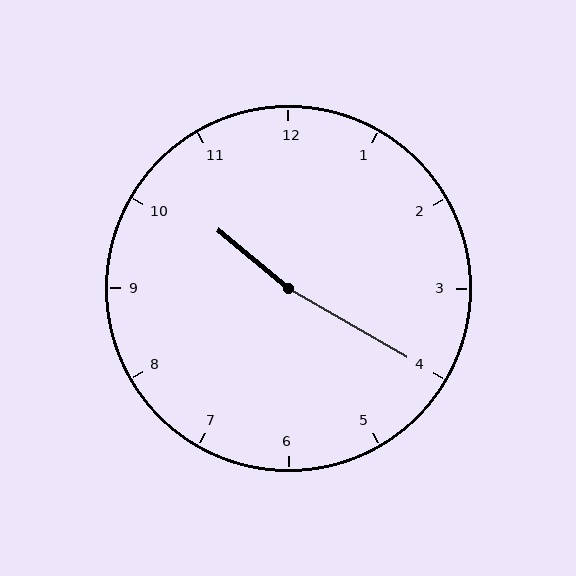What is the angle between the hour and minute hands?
Approximately 170 degrees.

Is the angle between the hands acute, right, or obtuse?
It is obtuse.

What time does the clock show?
10:20.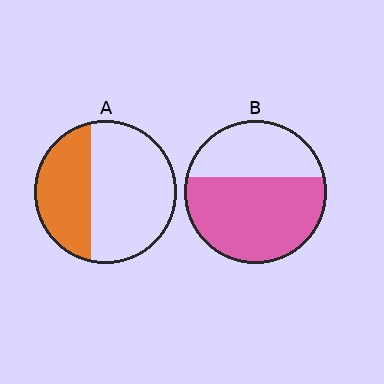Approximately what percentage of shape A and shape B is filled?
A is approximately 35% and B is approximately 65%.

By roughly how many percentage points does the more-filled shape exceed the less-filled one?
By roughly 25 percentage points (B over A).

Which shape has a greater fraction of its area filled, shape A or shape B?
Shape B.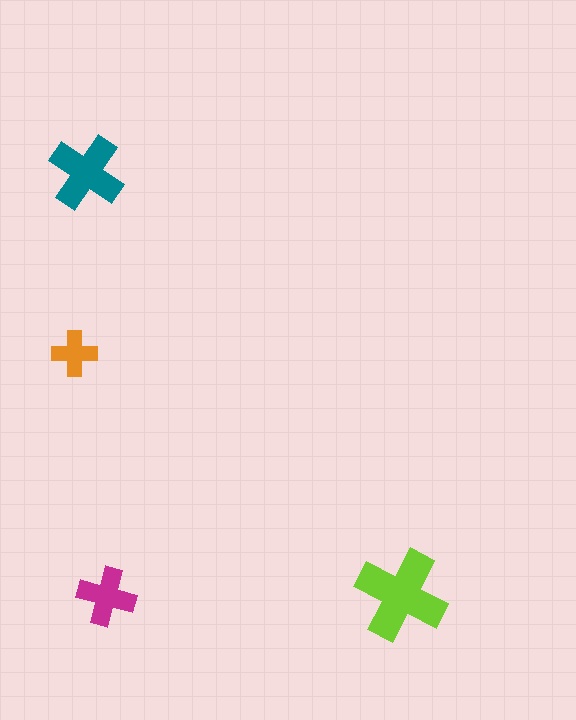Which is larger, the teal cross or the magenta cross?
The teal one.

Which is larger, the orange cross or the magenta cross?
The magenta one.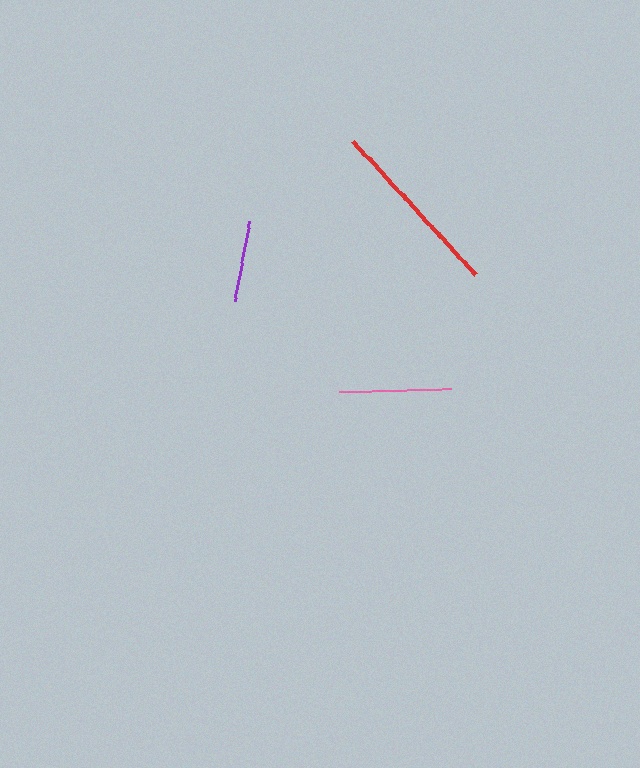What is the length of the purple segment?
The purple segment is approximately 81 pixels long.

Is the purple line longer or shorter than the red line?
The red line is longer than the purple line.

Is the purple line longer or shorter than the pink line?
The pink line is longer than the purple line.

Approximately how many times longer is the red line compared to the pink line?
The red line is approximately 1.6 times the length of the pink line.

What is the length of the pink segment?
The pink segment is approximately 112 pixels long.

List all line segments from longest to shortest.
From longest to shortest: red, pink, purple.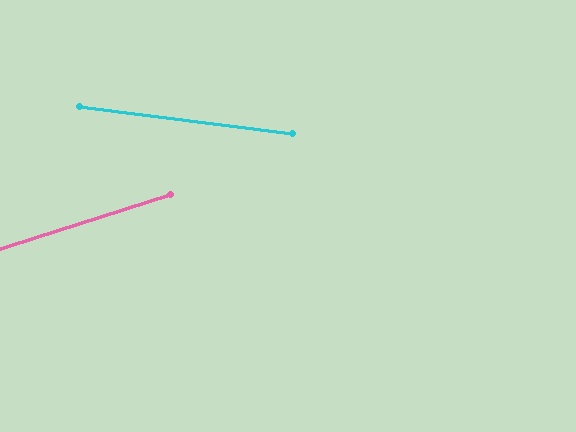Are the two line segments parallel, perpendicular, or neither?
Neither parallel nor perpendicular — they differ by about 25°.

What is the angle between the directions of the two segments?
Approximately 25 degrees.